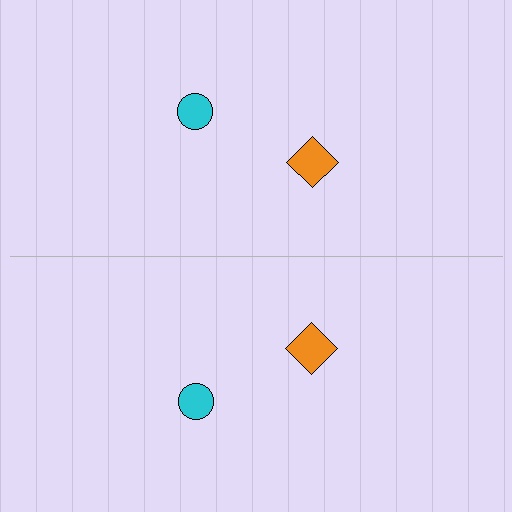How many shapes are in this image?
There are 4 shapes in this image.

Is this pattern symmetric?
Yes, this pattern has bilateral (reflection) symmetry.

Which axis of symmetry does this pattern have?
The pattern has a horizontal axis of symmetry running through the center of the image.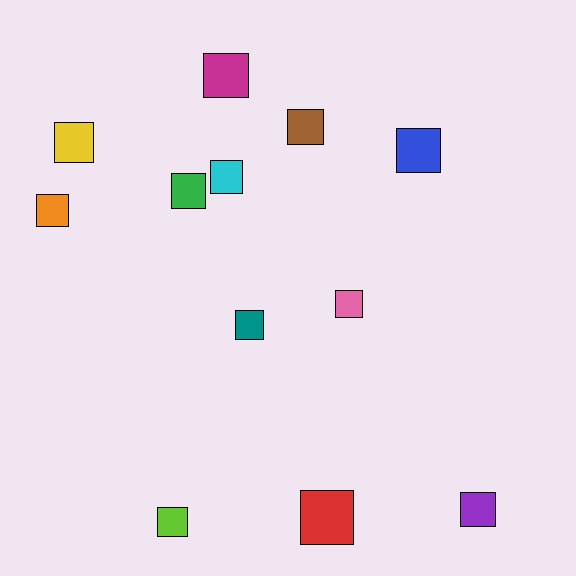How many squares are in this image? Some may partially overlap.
There are 12 squares.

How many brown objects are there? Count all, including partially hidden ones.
There is 1 brown object.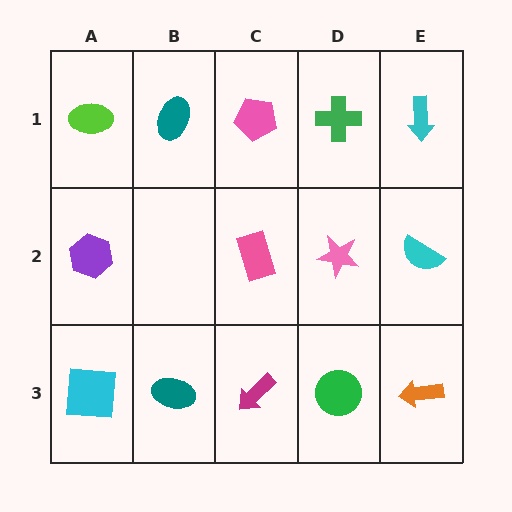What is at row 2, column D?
A pink star.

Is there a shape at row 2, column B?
No, that cell is empty.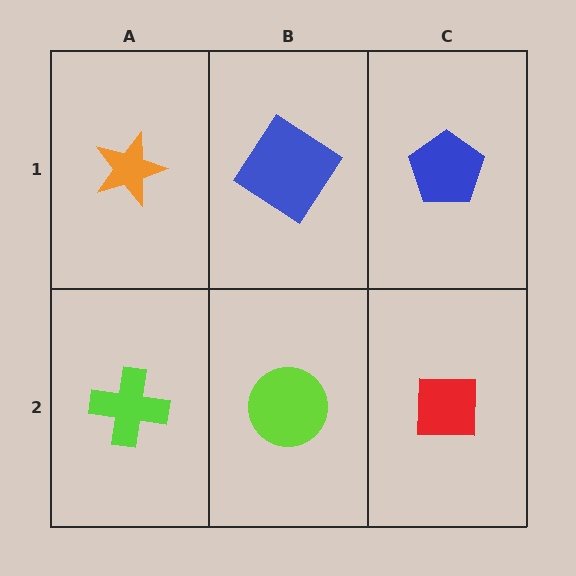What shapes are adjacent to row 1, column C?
A red square (row 2, column C), a blue diamond (row 1, column B).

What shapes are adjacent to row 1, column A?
A lime cross (row 2, column A), a blue diamond (row 1, column B).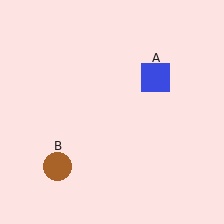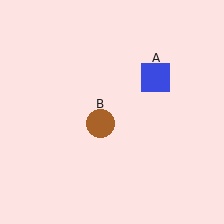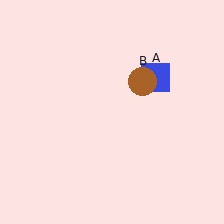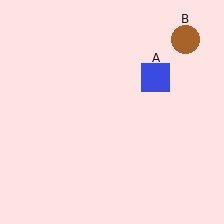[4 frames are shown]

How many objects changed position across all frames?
1 object changed position: brown circle (object B).